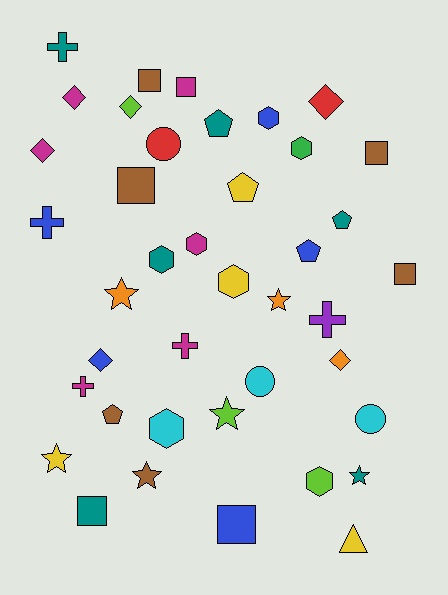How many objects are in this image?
There are 40 objects.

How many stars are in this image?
There are 6 stars.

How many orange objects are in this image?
There are 3 orange objects.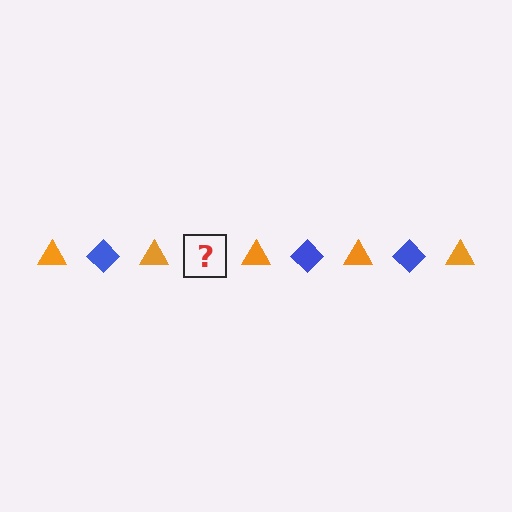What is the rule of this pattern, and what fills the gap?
The rule is that the pattern alternates between orange triangle and blue diamond. The gap should be filled with a blue diamond.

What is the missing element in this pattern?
The missing element is a blue diamond.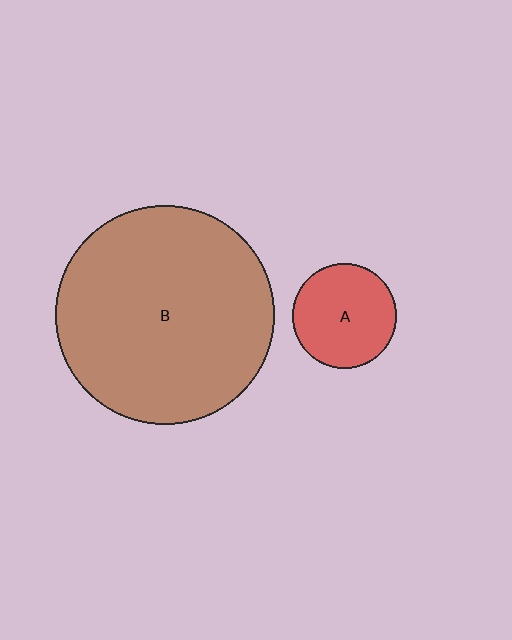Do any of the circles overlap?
No, none of the circles overlap.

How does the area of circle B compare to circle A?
Approximately 4.4 times.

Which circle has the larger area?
Circle B (brown).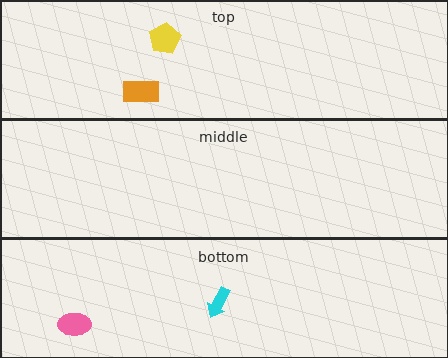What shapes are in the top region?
The orange rectangle, the yellow pentagon.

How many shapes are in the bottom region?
2.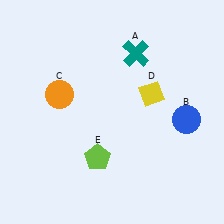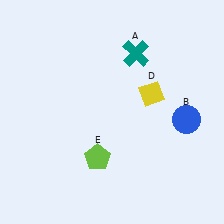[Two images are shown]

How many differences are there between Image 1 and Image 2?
There is 1 difference between the two images.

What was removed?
The orange circle (C) was removed in Image 2.